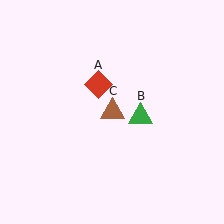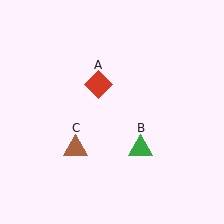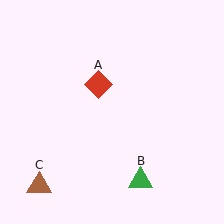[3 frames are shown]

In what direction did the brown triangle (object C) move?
The brown triangle (object C) moved down and to the left.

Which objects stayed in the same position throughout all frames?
Red diamond (object A) remained stationary.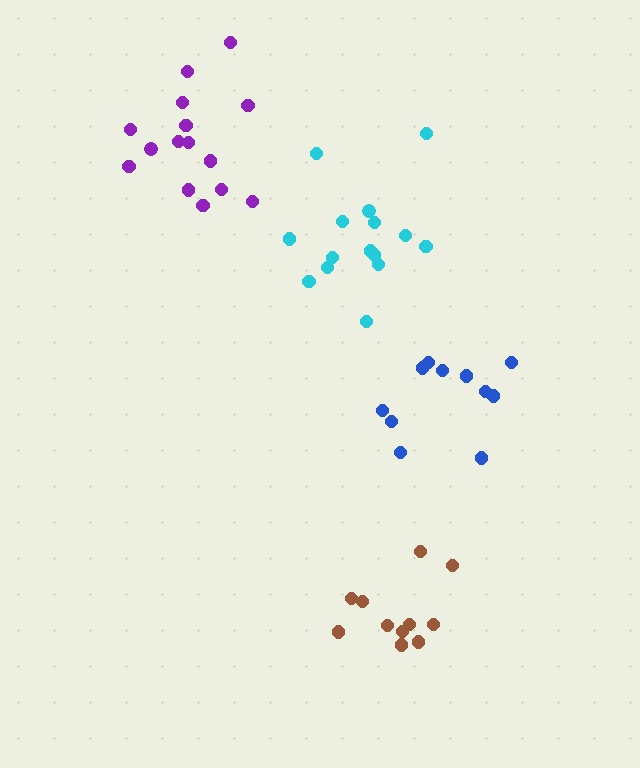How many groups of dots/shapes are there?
There are 4 groups.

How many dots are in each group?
Group 1: 15 dots, Group 2: 11 dots, Group 3: 15 dots, Group 4: 11 dots (52 total).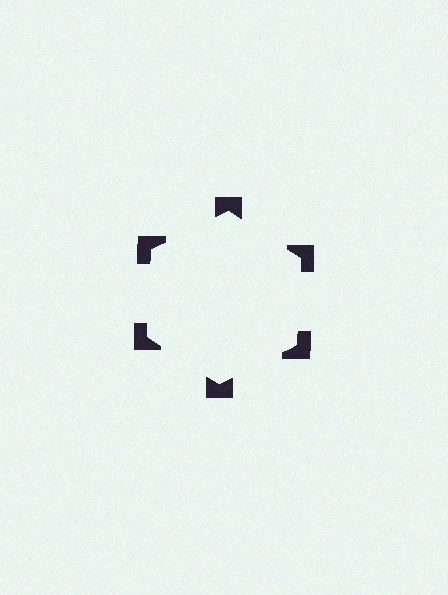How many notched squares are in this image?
There are 6 — one at each vertex of the illusory hexagon.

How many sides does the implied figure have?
6 sides.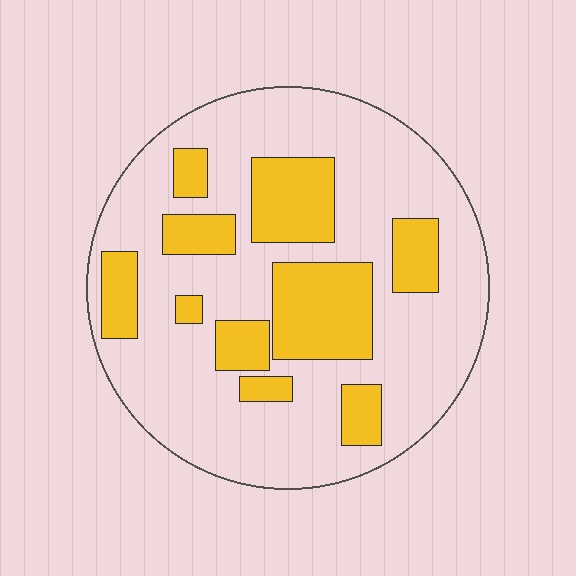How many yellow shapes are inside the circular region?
10.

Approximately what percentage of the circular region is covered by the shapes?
Approximately 30%.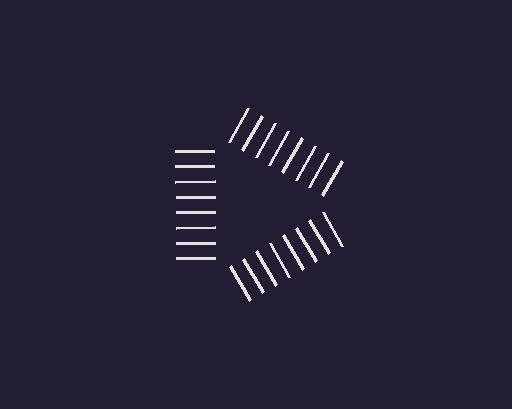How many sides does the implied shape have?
3 sides — the line-ends trace a triangle.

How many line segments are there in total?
24 — 8 along each of the 3 edges.